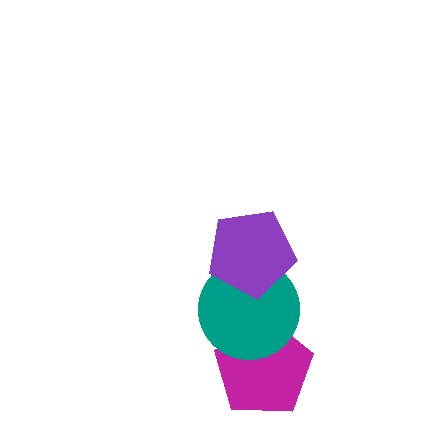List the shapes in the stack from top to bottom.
From top to bottom: the purple pentagon, the teal circle, the magenta pentagon.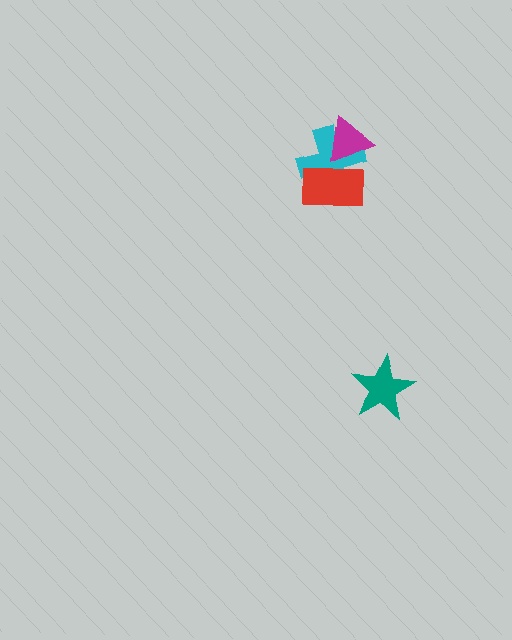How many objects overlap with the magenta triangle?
2 objects overlap with the magenta triangle.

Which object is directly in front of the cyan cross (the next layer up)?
The red rectangle is directly in front of the cyan cross.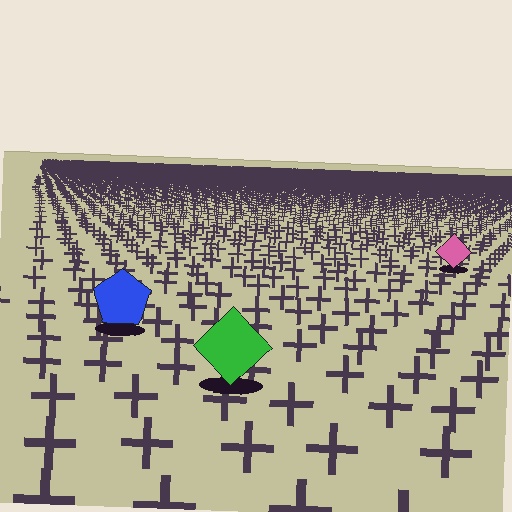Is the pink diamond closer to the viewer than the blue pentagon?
No. The blue pentagon is closer — you can tell from the texture gradient: the ground texture is coarser near it.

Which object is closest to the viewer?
The green diamond is closest. The texture marks near it are larger and more spread out.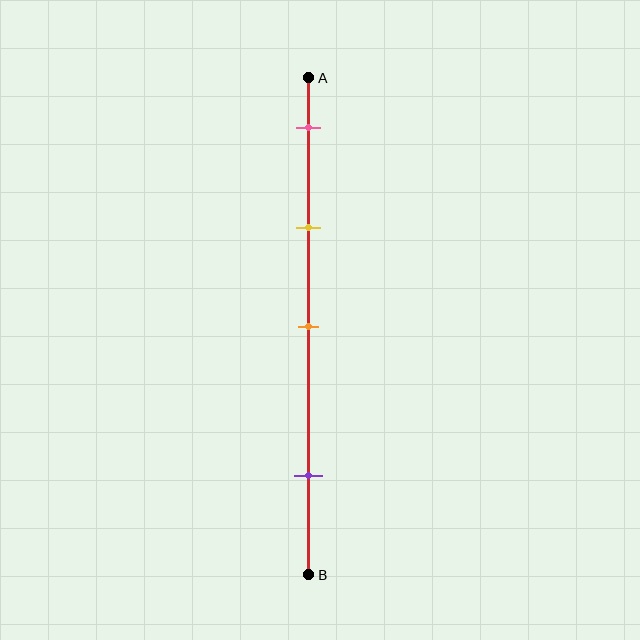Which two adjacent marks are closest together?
The pink and yellow marks are the closest adjacent pair.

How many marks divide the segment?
There are 4 marks dividing the segment.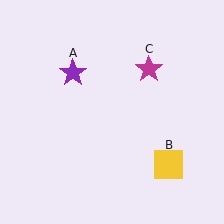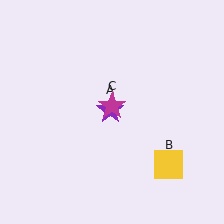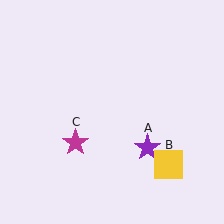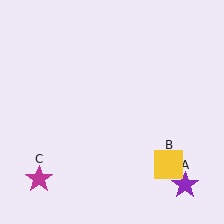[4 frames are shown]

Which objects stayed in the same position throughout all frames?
Yellow square (object B) remained stationary.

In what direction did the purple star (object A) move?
The purple star (object A) moved down and to the right.